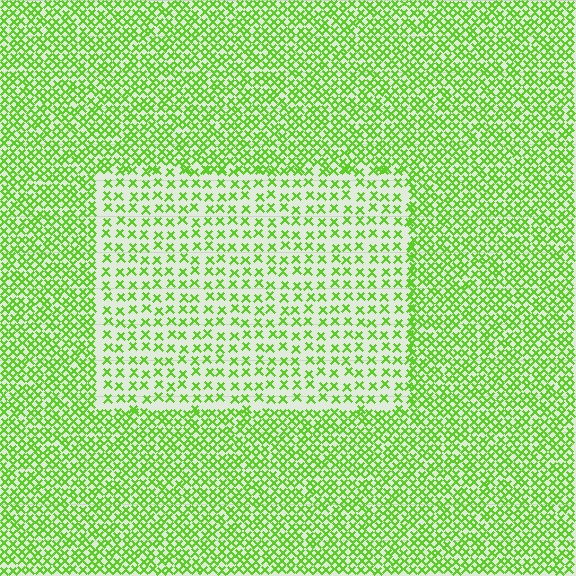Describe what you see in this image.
The image contains small lime elements arranged at two different densities. A rectangle-shaped region is visible where the elements are less densely packed than the surrounding area.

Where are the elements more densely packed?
The elements are more densely packed outside the rectangle boundary.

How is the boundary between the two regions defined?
The boundary is defined by a change in element density (approximately 2.1x ratio). All elements are the same color, size, and shape.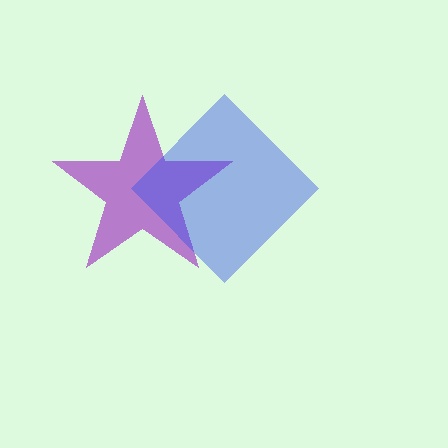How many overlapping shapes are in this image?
There are 2 overlapping shapes in the image.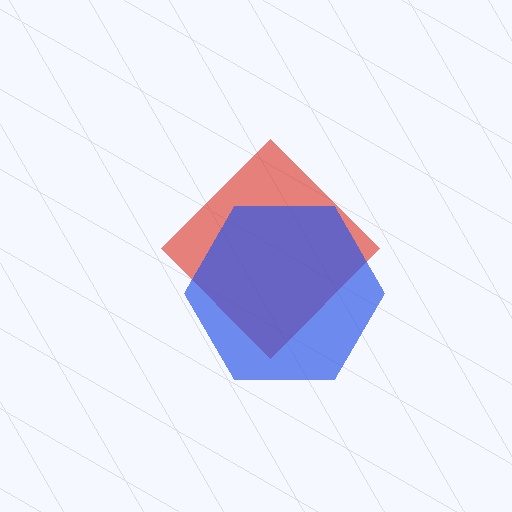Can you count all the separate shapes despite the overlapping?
Yes, there are 2 separate shapes.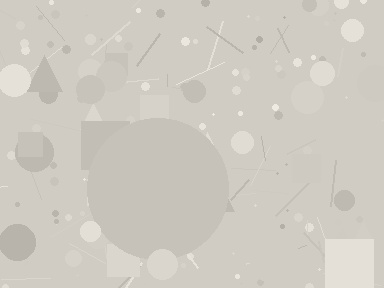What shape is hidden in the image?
A circle is hidden in the image.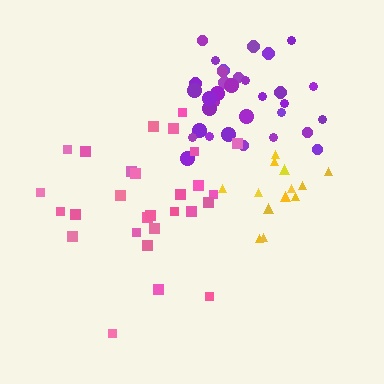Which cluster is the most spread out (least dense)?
Pink.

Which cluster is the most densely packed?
Purple.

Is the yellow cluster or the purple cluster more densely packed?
Purple.